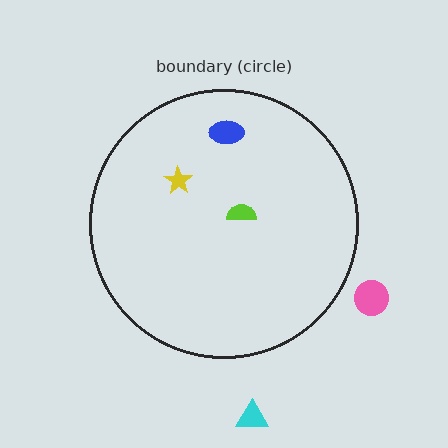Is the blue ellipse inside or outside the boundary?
Inside.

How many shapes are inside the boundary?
3 inside, 2 outside.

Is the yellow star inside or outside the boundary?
Inside.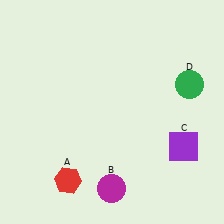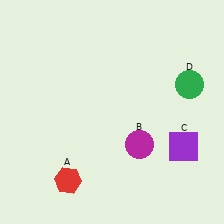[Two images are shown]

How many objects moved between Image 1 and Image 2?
1 object moved between the two images.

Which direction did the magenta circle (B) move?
The magenta circle (B) moved up.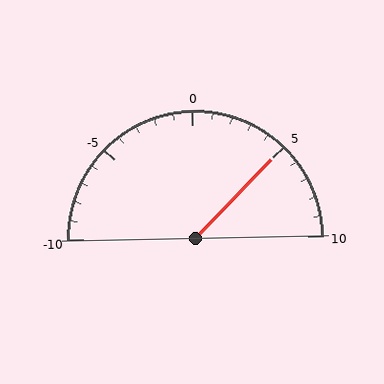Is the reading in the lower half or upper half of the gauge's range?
The reading is in the upper half of the range (-10 to 10).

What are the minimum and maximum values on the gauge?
The gauge ranges from -10 to 10.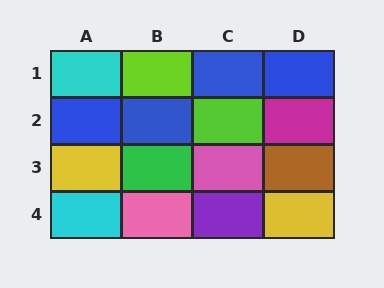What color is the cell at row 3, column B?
Green.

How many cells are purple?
1 cell is purple.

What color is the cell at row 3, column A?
Yellow.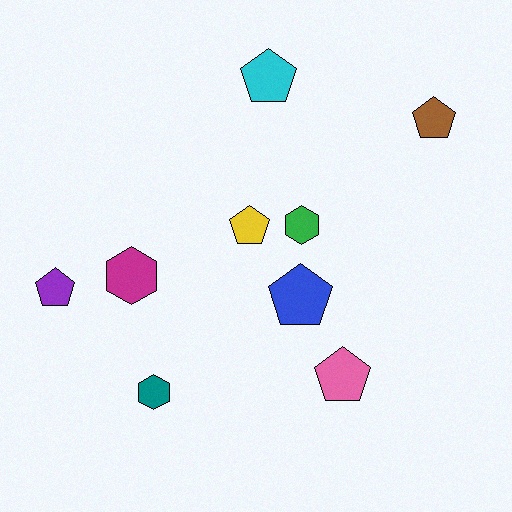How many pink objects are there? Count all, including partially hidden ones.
There is 1 pink object.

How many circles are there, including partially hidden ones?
There are no circles.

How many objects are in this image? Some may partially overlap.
There are 9 objects.